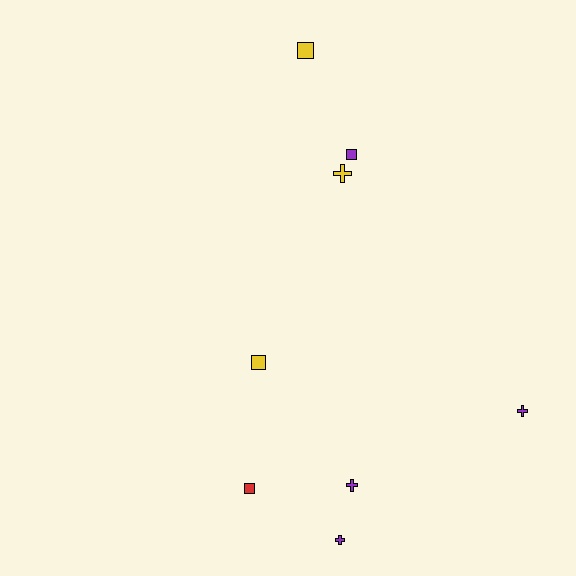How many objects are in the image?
There are 8 objects.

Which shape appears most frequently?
Square, with 4 objects.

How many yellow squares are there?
There are 2 yellow squares.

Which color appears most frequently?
Purple, with 4 objects.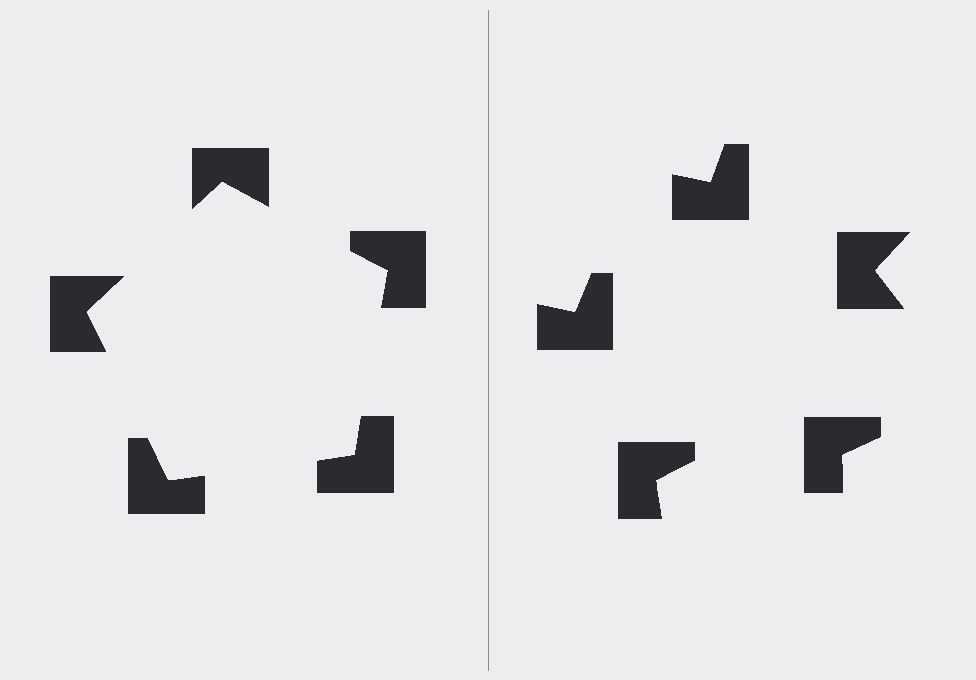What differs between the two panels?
The notched squares are positioned identically on both sides; only the wedge orientations differ. On the left they align to a pentagon; on the right they are misaligned.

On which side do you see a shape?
An illusory pentagon appears on the left side. On the right side the wedge cuts are rotated, so no coherent shape forms.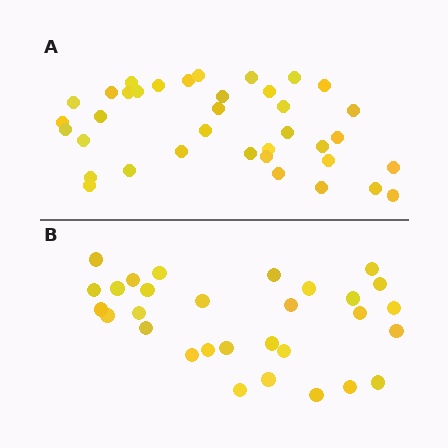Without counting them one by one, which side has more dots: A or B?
Region A (the top region) has more dots.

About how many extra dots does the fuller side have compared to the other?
Region A has roughly 8 or so more dots than region B.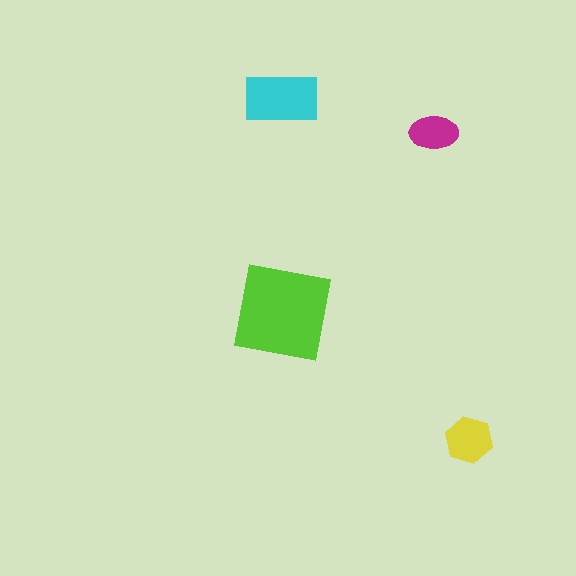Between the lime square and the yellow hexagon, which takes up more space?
The lime square.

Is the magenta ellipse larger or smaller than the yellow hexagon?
Smaller.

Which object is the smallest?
The magenta ellipse.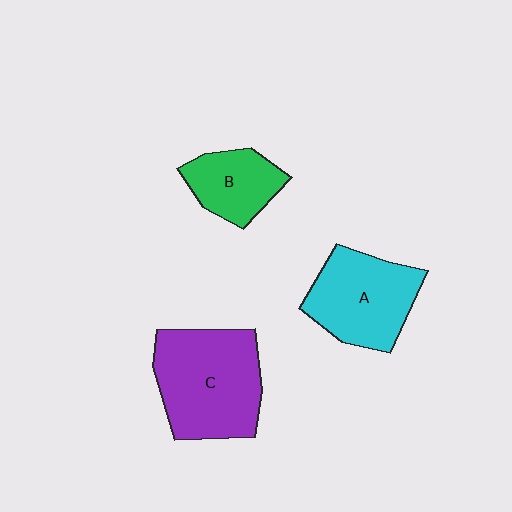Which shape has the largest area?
Shape C (purple).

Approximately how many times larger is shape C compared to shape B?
Approximately 1.9 times.